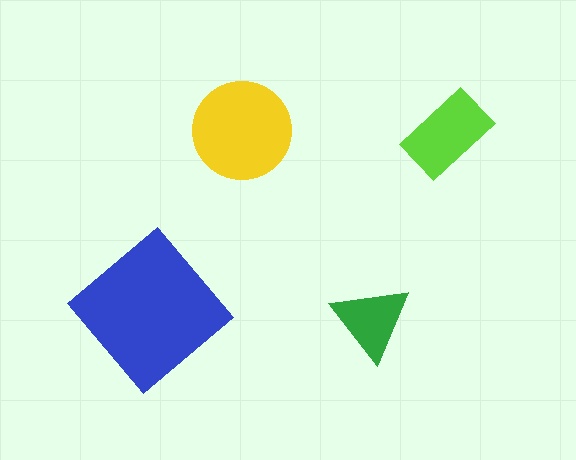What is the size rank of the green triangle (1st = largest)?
4th.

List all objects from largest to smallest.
The blue diamond, the yellow circle, the lime rectangle, the green triangle.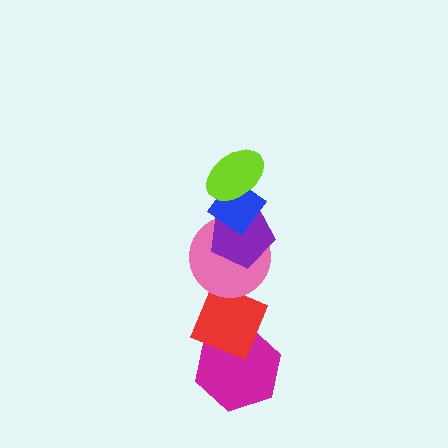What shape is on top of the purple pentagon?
The blue diamond is on top of the purple pentagon.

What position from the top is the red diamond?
The red diamond is 5th from the top.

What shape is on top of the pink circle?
The purple pentagon is on top of the pink circle.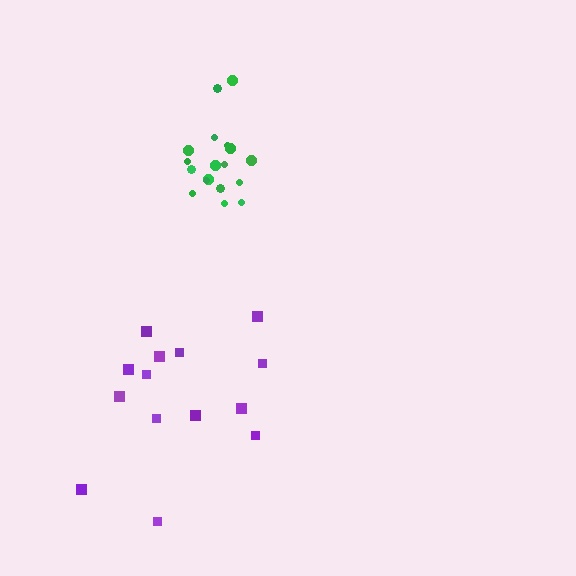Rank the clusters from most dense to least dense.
green, purple.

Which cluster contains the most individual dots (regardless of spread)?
Green (18).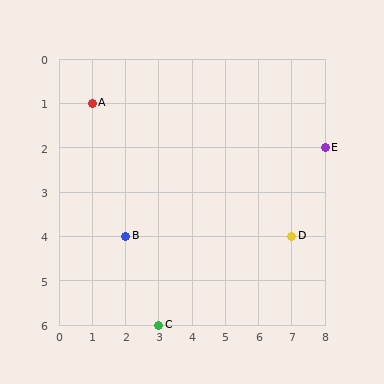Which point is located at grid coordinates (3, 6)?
Point C is at (3, 6).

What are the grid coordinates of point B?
Point B is at grid coordinates (2, 4).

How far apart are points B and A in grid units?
Points B and A are 1 column and 3 rows apart (about 3.2 grid units diagonally).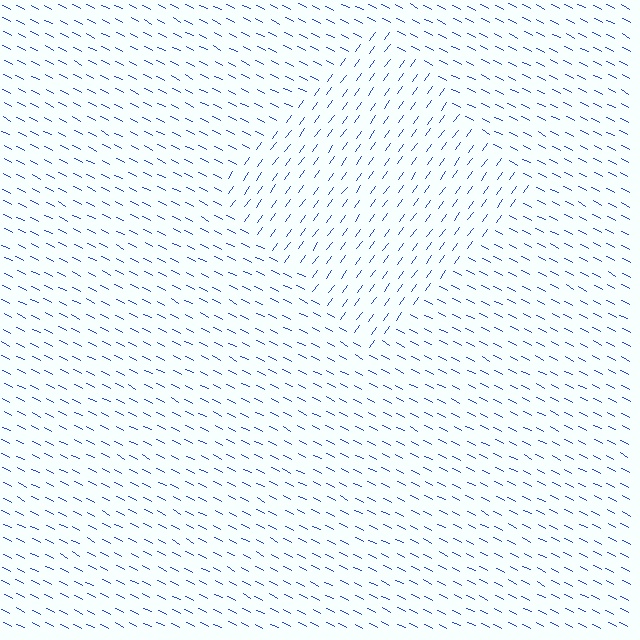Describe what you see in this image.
The image is filled with small blue line segments. A diamond region in the image has lines oriented differently from the surrounding lines, creating a visible texture boundary.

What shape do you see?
I see a diamond.